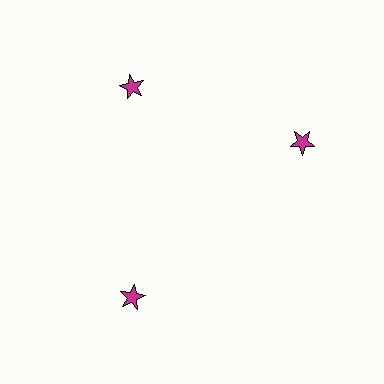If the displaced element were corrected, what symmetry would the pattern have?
It would have 3-fold rotational symmetry — the pattern would map onto itself every 120 degrees.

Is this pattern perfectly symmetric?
No. The 3 magenta stars are arranged in a ring, but one element near the 3 o'clock position is rotated out of alignment along the ring, breaking the 3-fold rotational symmetry.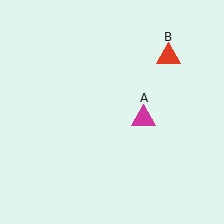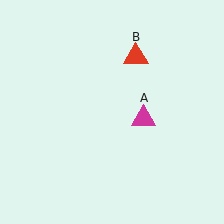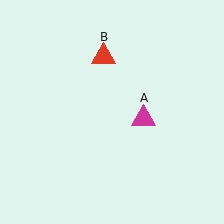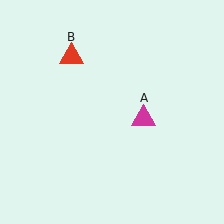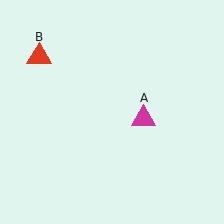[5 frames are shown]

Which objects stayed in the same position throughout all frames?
Magenta triangle (object A) remained stationary.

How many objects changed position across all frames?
1 object changed position: red triangle (object B).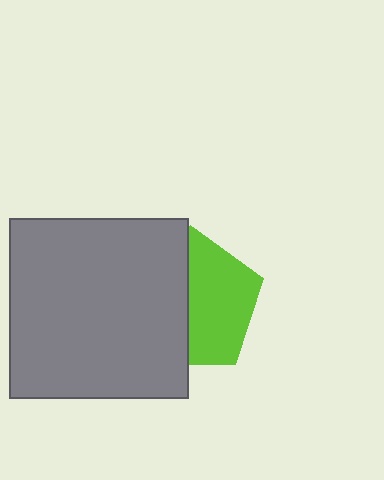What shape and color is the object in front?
The object in front is a gray square.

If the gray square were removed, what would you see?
You would see the complete lime pentagon.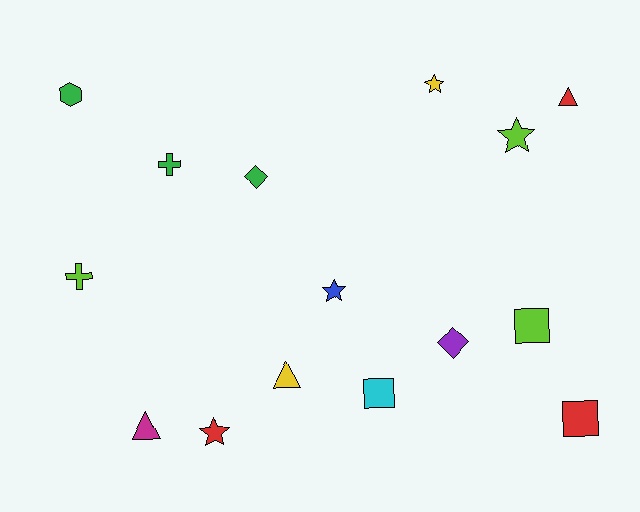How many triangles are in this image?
There are 3 triangles.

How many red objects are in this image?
There are 3 red objects.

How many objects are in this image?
There are 15 objects.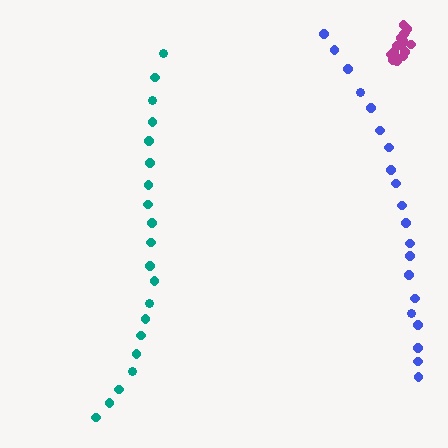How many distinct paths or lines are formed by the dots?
There are 3 distinct paths.